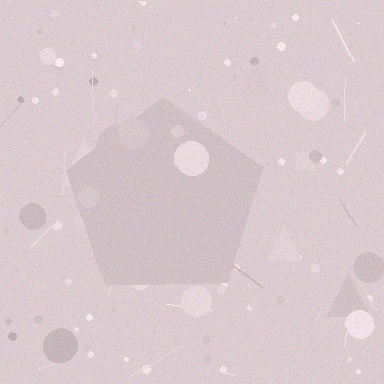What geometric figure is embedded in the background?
A pentagon is embedded in the background.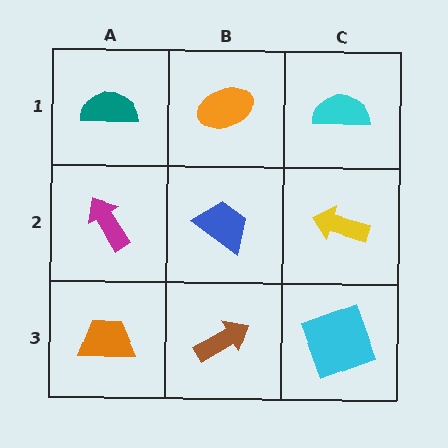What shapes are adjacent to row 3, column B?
A blue trapezoid (row 2, column B), an orange trapezoid (row 3, column A), a cyan square (row 3, column C).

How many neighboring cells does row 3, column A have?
2.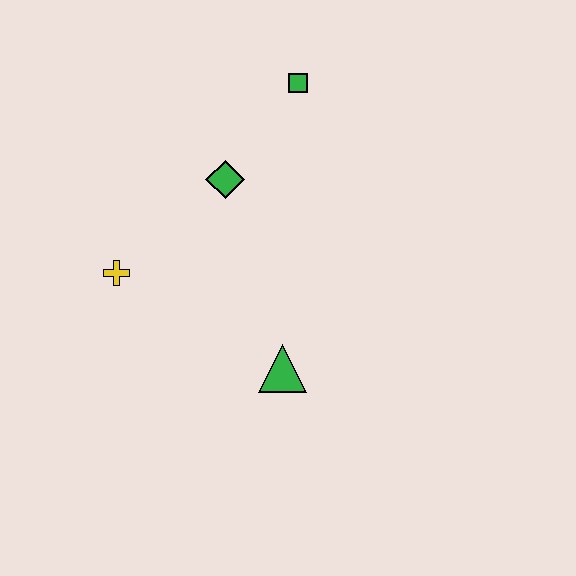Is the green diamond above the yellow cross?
Yes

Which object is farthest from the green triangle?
The green square is farthest from the green triangle.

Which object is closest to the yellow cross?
The green diamond is closest to the yellow cross.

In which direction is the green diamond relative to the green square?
The green diamond is below the green square.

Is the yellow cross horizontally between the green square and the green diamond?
No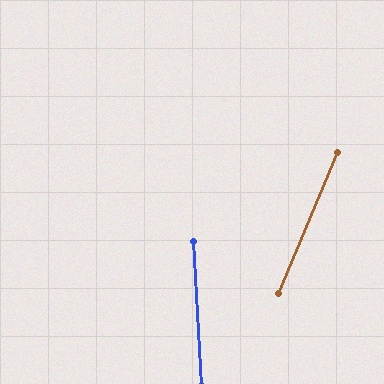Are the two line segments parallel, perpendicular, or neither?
Neither parallel nor perpendicular — they differ by about 26°.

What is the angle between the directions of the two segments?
Approximately 26 degrees.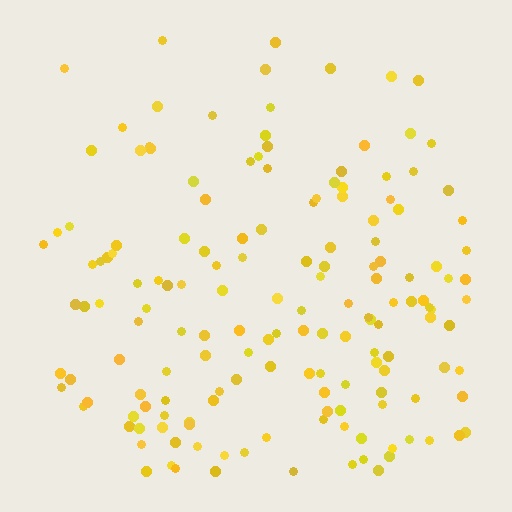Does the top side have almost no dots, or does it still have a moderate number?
Still a moderate number, just noticeably fewer than the bottom.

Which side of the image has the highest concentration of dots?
The bottom.